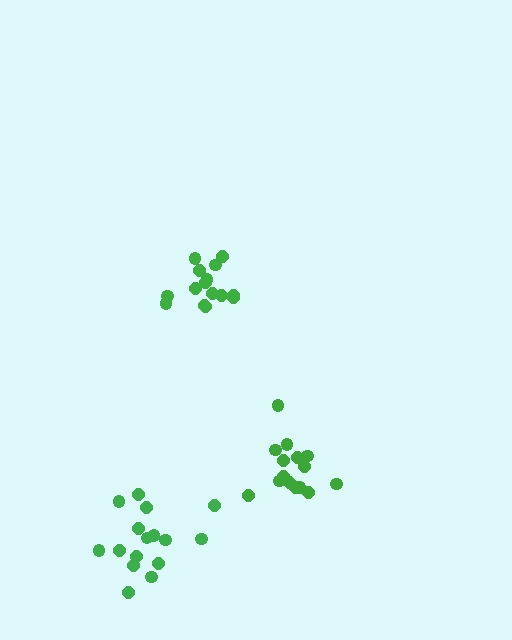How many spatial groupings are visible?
There are 3 spatial groupings.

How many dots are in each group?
Group 1: 15 dots, Group 2: 15 dots, Group 3: 16 dots (46 total).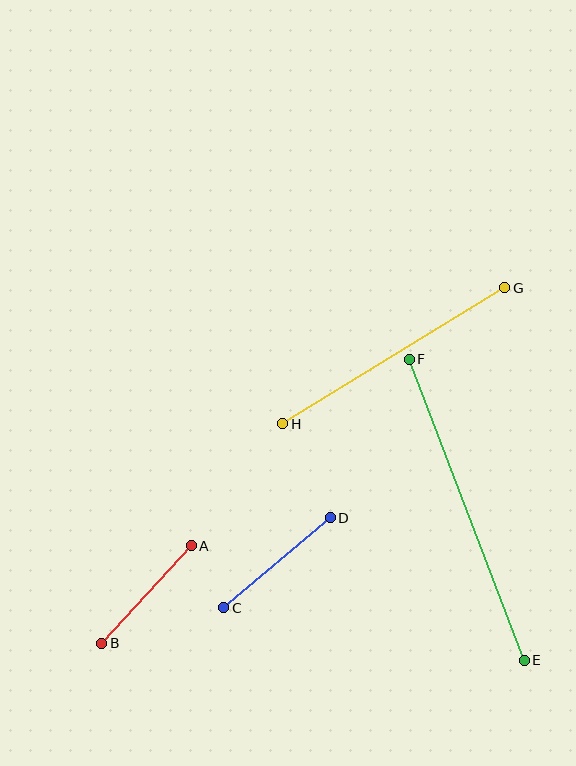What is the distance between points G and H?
The distance is approximately 260 pixels.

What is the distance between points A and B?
The distance is approximately 133 pixels.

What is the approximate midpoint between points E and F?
The midpoint is at approximately (467, 510) pixels.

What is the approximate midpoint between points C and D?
The midpoint is at approximately (277, 563) pixels.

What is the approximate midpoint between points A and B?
The midpoint is at approximately (146, 594) pixels.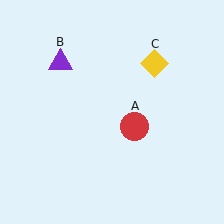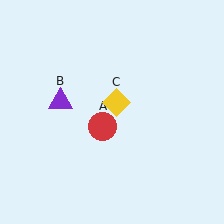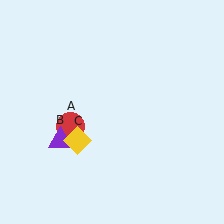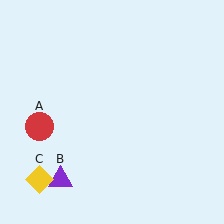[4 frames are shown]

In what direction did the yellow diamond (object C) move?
The yellow diamond (object C) moved down and to the left.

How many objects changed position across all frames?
3 objects changed position: red circle (object A), purple triangle (object B), yellow diamond (object C).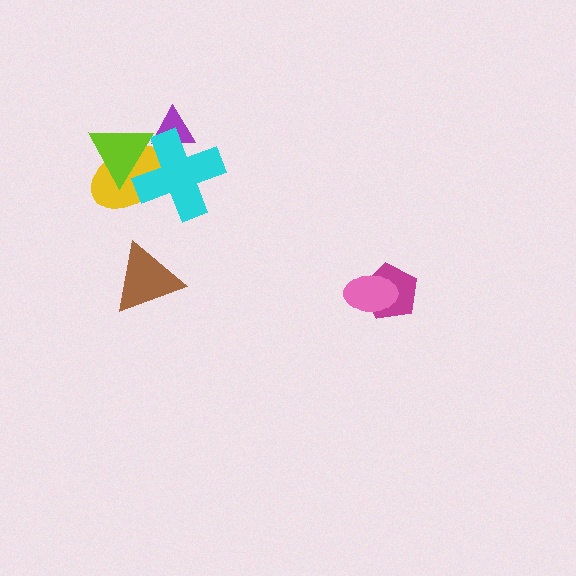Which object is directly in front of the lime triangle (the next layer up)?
The purple triangle is directly in front of the lime triangle.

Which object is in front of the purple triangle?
The cyan cross is in front of the purple triangle.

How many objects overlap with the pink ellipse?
1 object overlaps with the pink ellipse.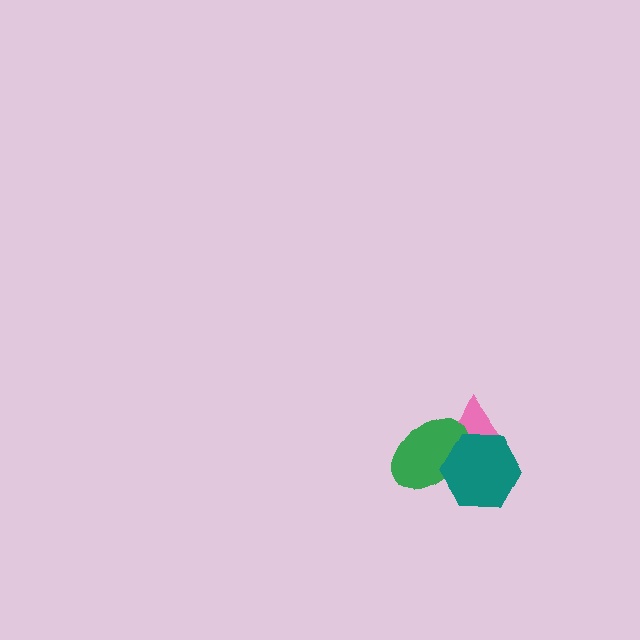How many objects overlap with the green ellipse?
2 objects overlap with the green ellipse.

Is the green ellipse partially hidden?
Yes, it is partially covered by another shape.